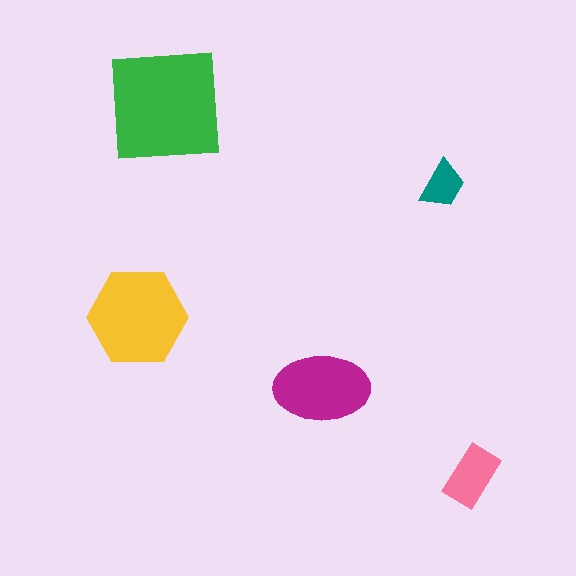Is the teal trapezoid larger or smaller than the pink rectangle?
Smaller.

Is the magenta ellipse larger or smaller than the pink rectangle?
Larger.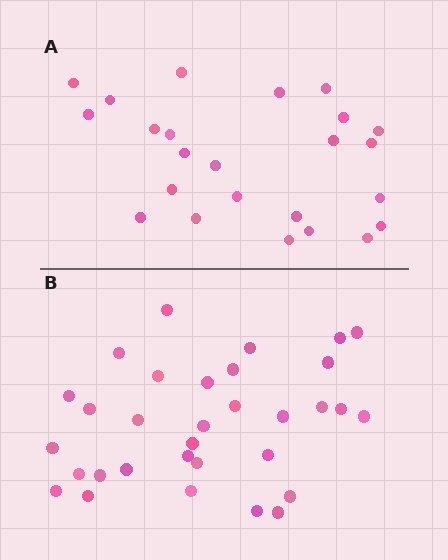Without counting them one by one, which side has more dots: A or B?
Region B (the bottom region) has more dots.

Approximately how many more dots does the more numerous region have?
Region B has roughly 8 or so more dots than region A.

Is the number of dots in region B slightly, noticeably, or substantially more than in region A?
Region B has noticeably more, but not dramatically so. The ratio is roughly 1.3 to 1.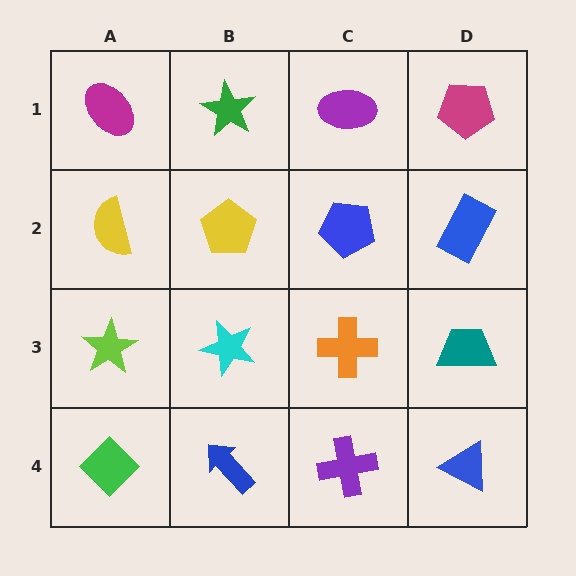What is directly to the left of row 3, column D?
An orange cross.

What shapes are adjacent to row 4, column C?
An orange cross (row 3, column C), a blue arrow (row 4, column B), a blue triangle (row 4, column D).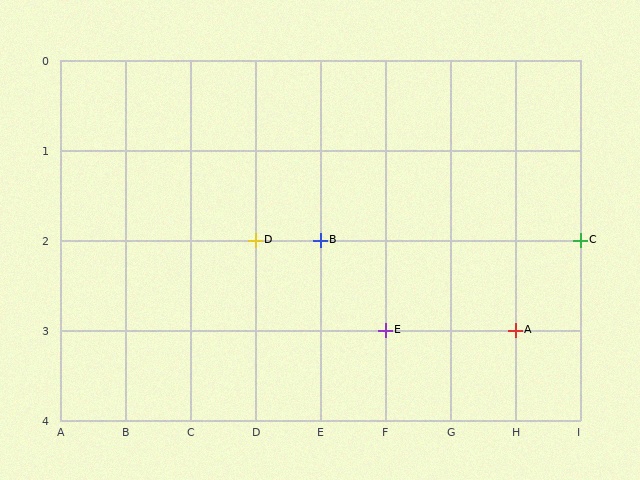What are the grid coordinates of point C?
Point C is at grid coordinates (I, 2).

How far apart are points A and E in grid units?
Points A and E are 2 columns apart.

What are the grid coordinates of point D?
Point D is at grid coordinates (D, 2).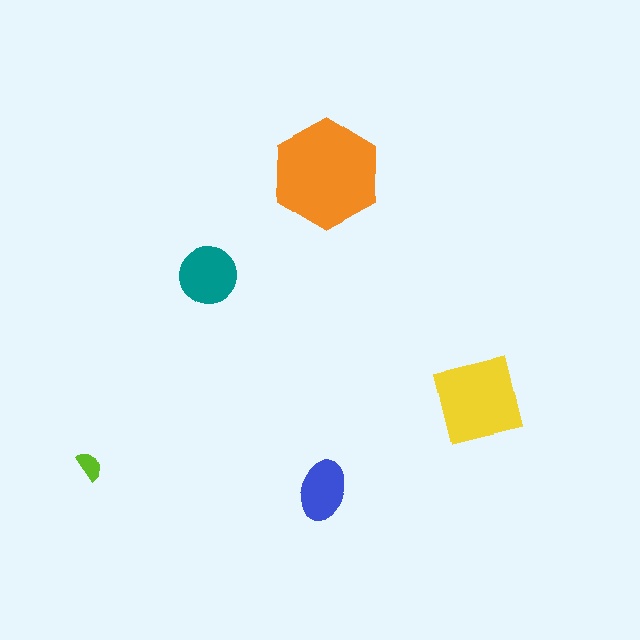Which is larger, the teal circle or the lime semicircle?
The teal circle.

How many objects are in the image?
There are 5 objects in the image.